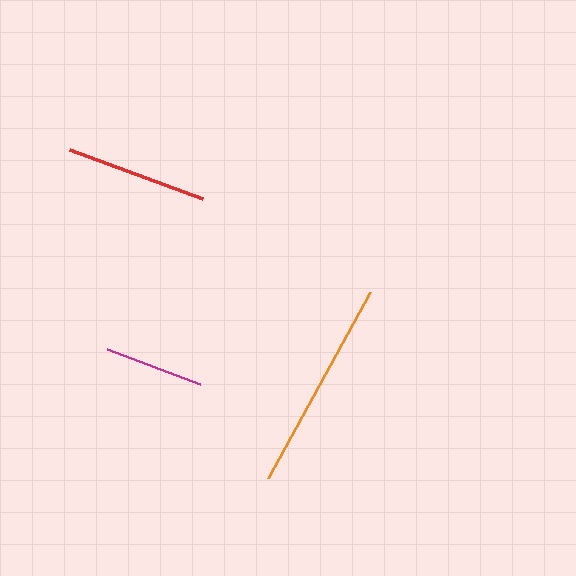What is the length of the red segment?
The red segment is approximately 142 pixels long.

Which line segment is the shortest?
The magenta line is the shortest at approximately 99 pixels.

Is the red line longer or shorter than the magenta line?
The red line is longer than the magenta line.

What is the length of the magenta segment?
The magenta segment is approximately 99 pixels long.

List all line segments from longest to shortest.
From longest to shortest: orange, red, magenta.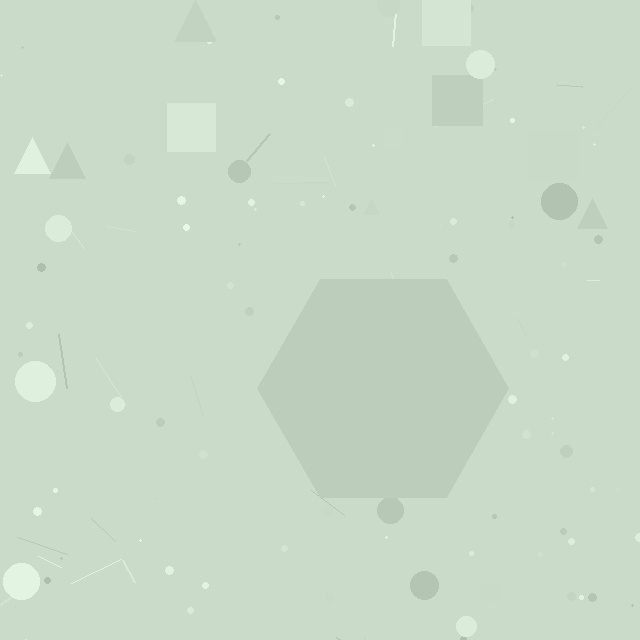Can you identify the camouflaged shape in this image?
The camouflaged shape is a hexagon.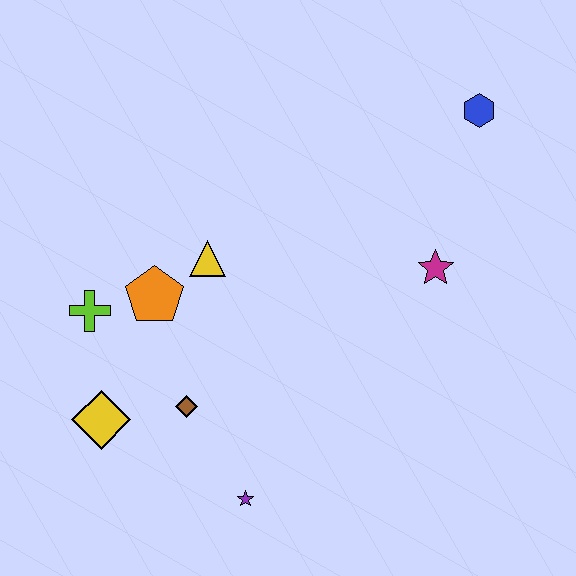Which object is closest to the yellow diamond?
The brown diamond is closest to the yellow diamond.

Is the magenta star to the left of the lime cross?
No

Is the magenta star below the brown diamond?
No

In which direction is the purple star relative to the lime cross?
The purple star is below the lime cross.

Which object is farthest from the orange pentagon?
The blue hexagon is farthest from the orange pentagon.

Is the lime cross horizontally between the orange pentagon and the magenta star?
No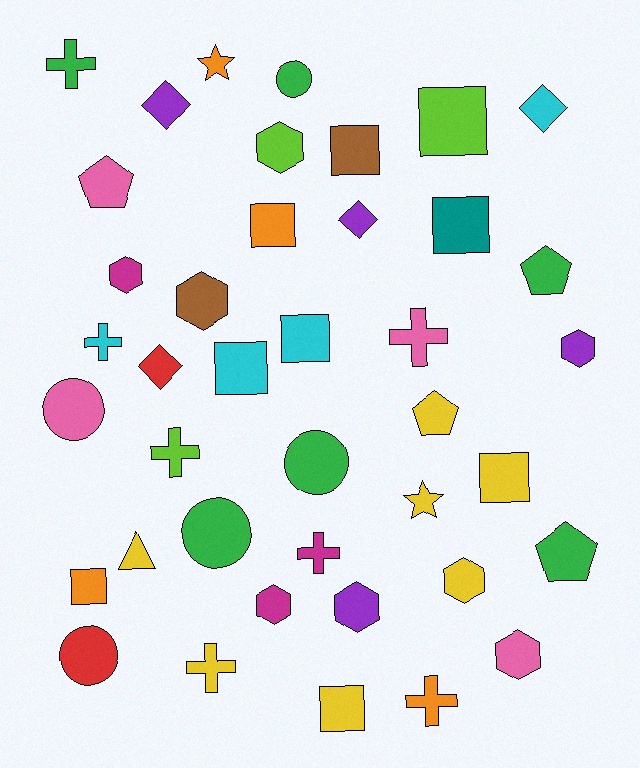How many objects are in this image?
There are 40 objects.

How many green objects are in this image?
There are 6 green objects.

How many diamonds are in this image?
There are 4 diamonds.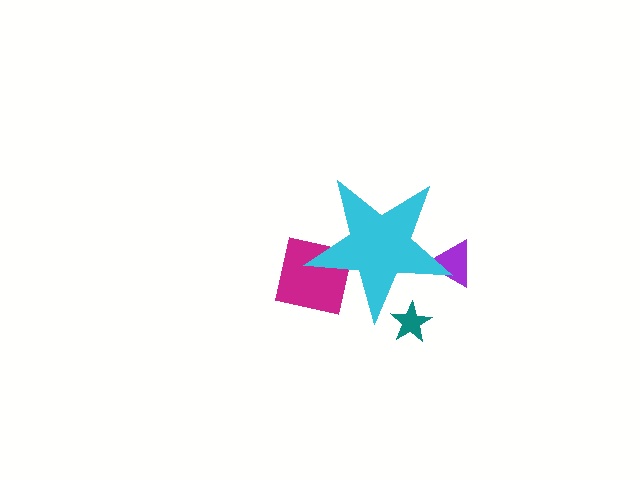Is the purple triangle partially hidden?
Yes, the purple triangle is partially hidden behind the cyan star.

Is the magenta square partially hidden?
Yes, the magenta square is partially hidden behind the cyan star.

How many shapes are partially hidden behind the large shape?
3 shapes are partially hidden.